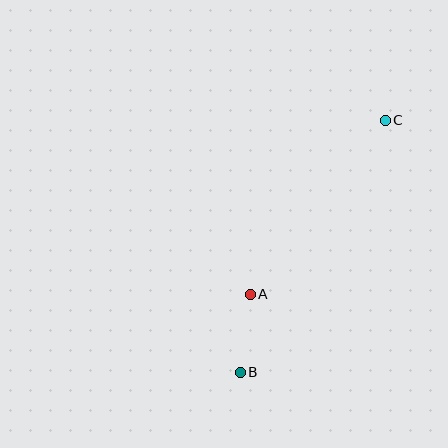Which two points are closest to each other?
Points A and B are closest to each other.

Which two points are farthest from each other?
Points B and C are farthest from each other.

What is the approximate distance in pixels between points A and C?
The distance between A and C is approximately 220 pixels.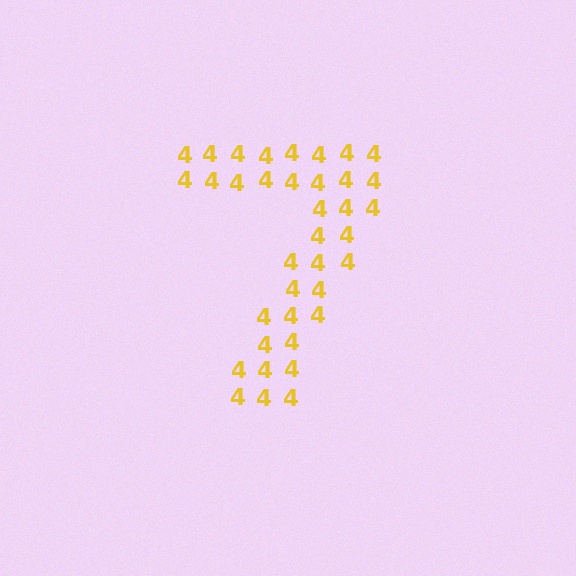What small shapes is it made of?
It is made of small digit 4's.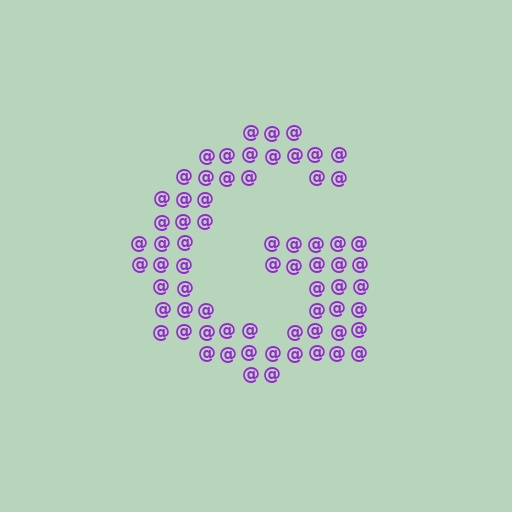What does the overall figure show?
The overall figure shows the letter G.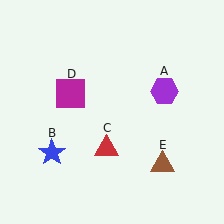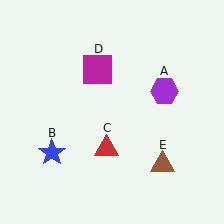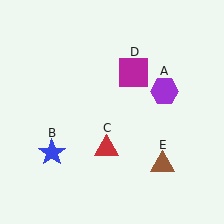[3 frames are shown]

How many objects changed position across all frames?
1 object changed position: magenta square (object D).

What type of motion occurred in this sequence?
The magenta square (object D) rotated clockwise around the center of the scene.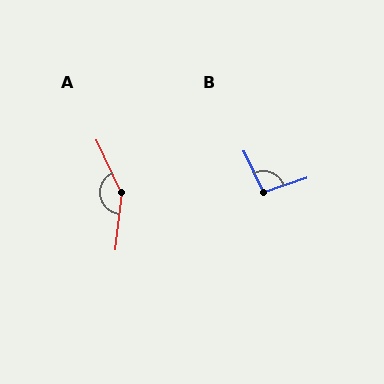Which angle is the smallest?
B, at approximately 97 degrees.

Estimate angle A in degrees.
Approximately 149 degrees.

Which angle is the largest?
A, at approximately 149 degrees.